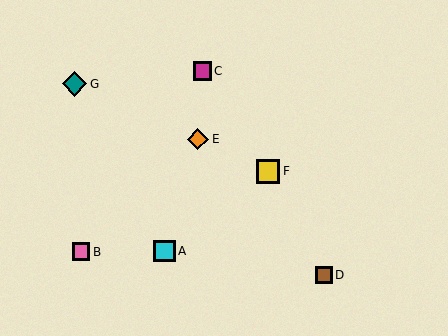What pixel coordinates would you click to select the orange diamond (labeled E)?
Click at (198, 139) to select the orange diamond E.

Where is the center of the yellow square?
The center of the yellow square is at (268, 171).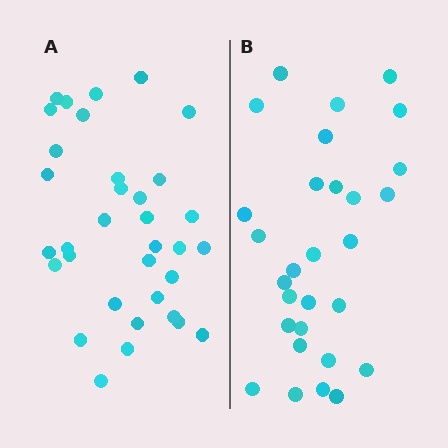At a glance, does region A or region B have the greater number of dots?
Region A (the left region) has more dots.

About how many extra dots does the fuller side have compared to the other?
Region A has about 5 more dots than region B.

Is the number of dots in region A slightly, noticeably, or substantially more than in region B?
Region A has only slightly more — the two regions are fairly close. The ratio is roughly 1.2 to 1.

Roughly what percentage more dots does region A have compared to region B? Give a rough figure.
About 15% more.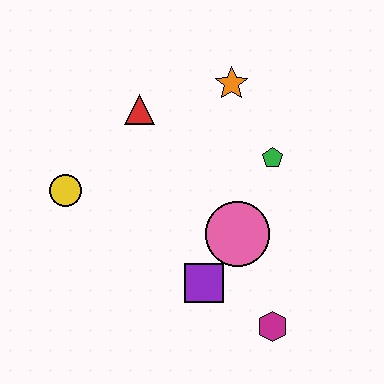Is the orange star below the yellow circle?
No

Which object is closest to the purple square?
The pink circle is closest to the purple square.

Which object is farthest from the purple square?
The orange star is farthest from the purple square.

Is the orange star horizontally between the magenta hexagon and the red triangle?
Yes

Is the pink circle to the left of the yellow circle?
No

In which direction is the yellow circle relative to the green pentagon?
The yellow circle is to the left of the green pentagon.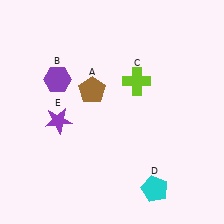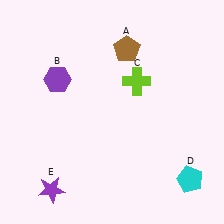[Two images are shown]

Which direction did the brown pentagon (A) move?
The brown pentagon (A) moved up.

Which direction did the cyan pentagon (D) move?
The cyan pentagon (D) moved right.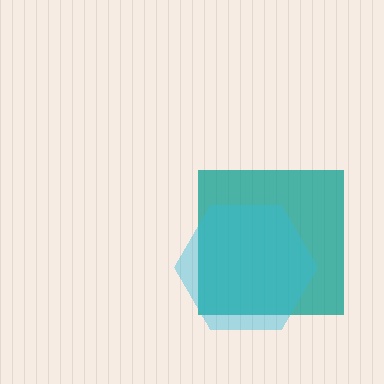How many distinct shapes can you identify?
There are 2 distinct shapes: a teal square, a cyan hexagon.